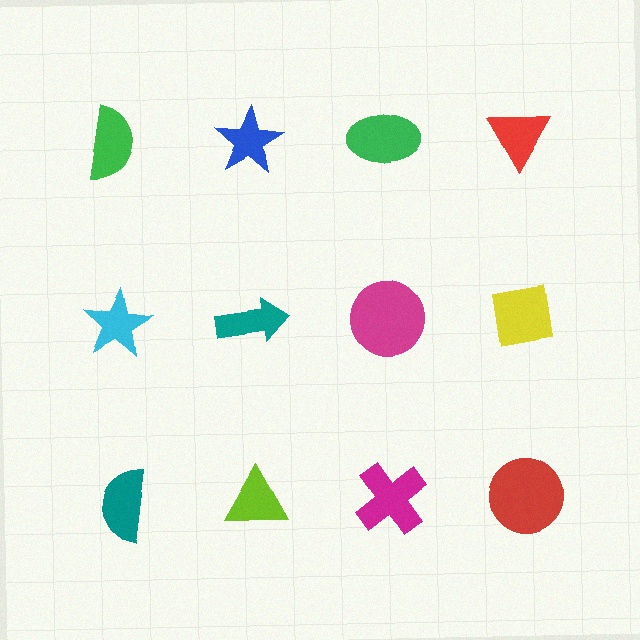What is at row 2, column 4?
A yellow square.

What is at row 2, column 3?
A magenta circle.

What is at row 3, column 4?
A red circle.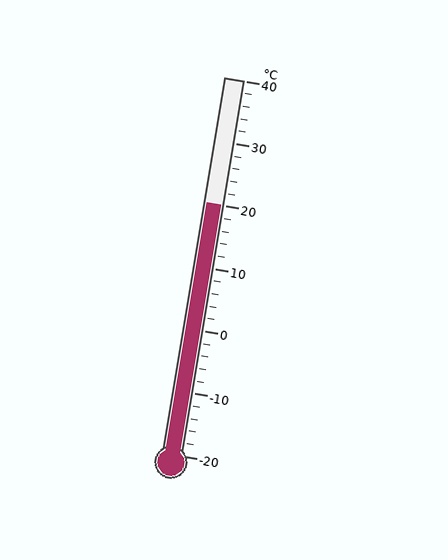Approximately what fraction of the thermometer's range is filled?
The thermometer is filled to approximately 65% of its range.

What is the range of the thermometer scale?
The thermometer scale ranges from -20°C to 40°C.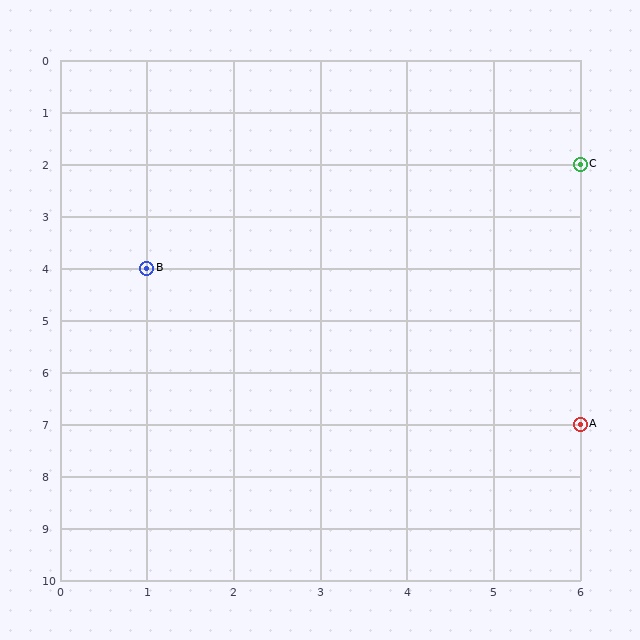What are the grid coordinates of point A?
Point A is at grid coordinates (6, 7).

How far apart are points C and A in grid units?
Points C and A are 5 rows apart.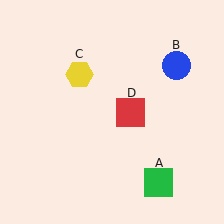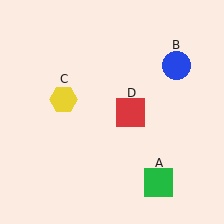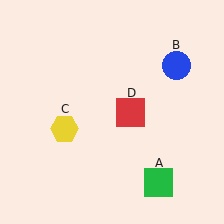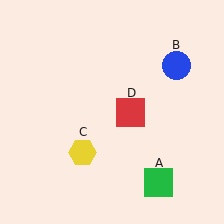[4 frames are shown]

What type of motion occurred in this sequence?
The yellow hexagon (object C) rotated counterclockwise around the center of the scene.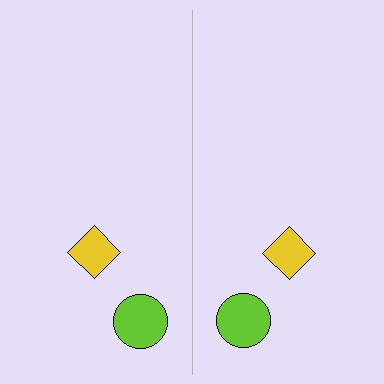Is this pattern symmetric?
Yes, this pattern has bilateral (reflection) symmetry.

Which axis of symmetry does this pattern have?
The pattern has a vertical axis of symmetry running through the center of the image.